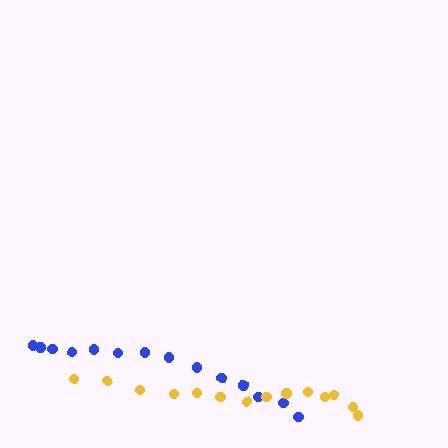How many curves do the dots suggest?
There are 2 distinct paths.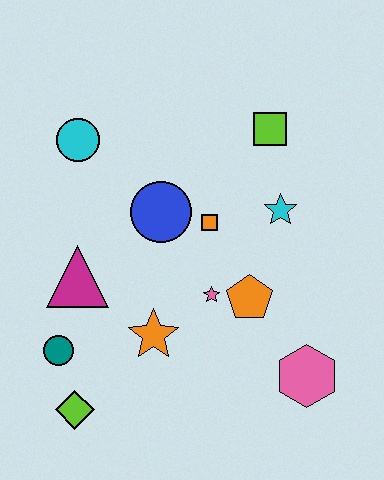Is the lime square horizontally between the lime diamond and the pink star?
No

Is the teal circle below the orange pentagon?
Yes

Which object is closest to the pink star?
The orange pentagon is closest to the pink star.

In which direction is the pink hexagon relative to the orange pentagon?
The pink hexagon is below the orange pentagon.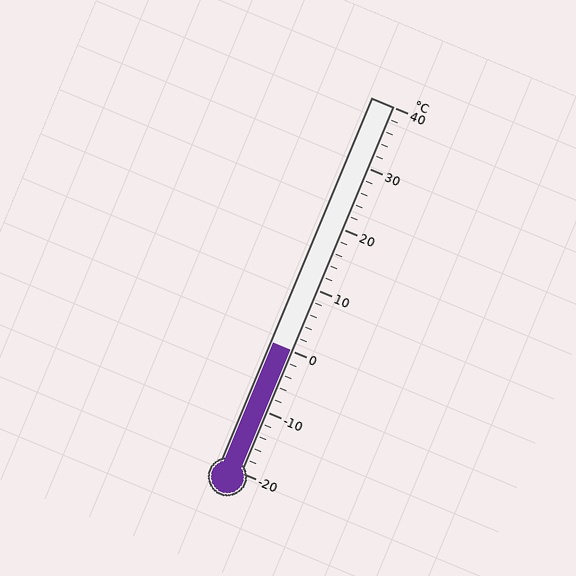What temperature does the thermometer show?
The thermometer shows approximately 0°C.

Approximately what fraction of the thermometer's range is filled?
The thermometer is filled to approximately 35% of its range.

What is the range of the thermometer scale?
The thermometer scale ranges from -20°C to 40°C.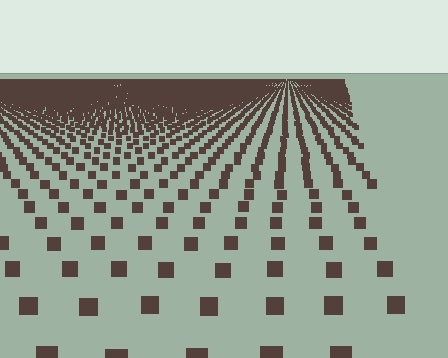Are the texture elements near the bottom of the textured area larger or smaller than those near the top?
Larger. Near the bottom, elements are closer to the viewer and appear at a bigger on-screen size.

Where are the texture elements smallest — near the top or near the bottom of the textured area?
Near the top.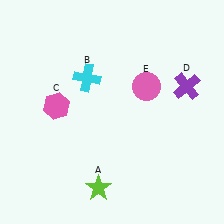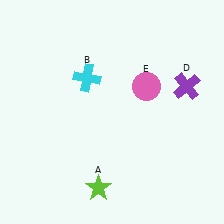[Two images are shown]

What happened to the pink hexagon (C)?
The pink hexagon (C) was removed in Image 2. It was in the top-left area of Image 1.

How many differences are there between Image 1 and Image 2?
There is 1 difference between the two images.